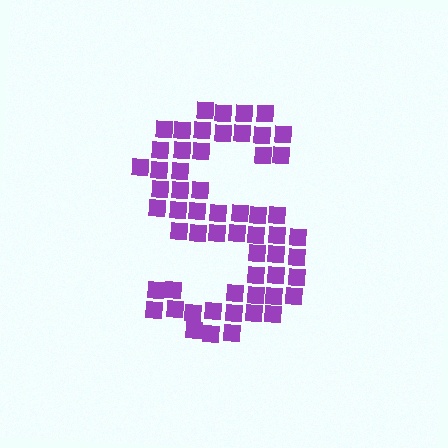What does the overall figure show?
The overall figure shows the letter S.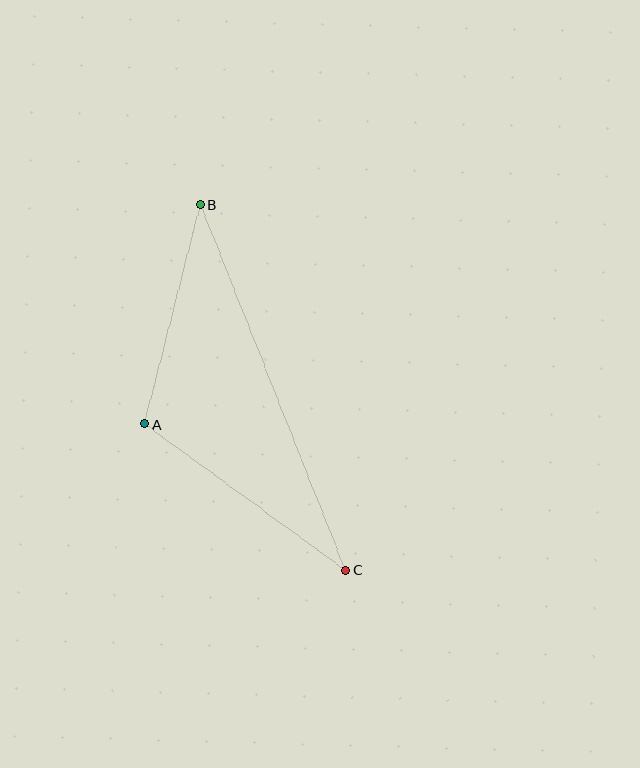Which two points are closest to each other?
Points A and B are closest to each other.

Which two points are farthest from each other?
Points B and C are farthest from each other.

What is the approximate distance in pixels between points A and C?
The distance between A and C is approximately 249 pixels.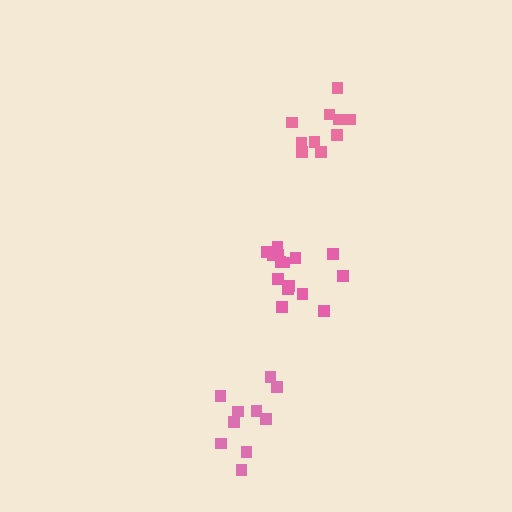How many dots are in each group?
Group 1: 10 dots, Group 2: 10 dots, Group 3: 15 dots (35 total).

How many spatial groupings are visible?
There are 3 spatial groupings.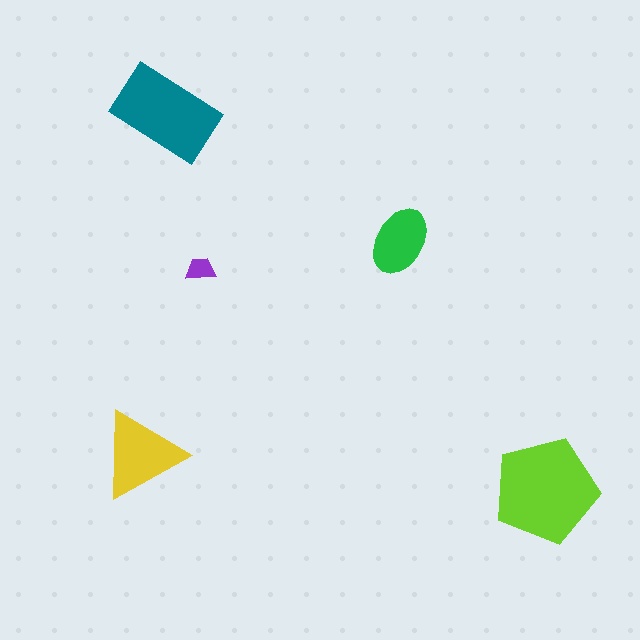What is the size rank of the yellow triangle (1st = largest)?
3rd.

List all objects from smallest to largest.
The purple trapezoid, the green ellipse, the yellow triangle, the teal rectangle, the lime pentagon.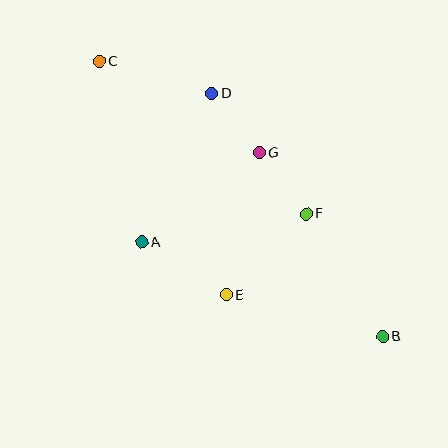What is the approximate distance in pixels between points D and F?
The distance between D and F is approximately 153 pixels.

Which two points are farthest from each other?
Points B and C are farthest from each other.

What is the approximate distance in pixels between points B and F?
The distance between B and F is approximately 145 pixels.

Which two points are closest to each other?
Points D and G are closest to each other.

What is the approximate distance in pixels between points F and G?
The distance between F and G is approximately 77 pixels.